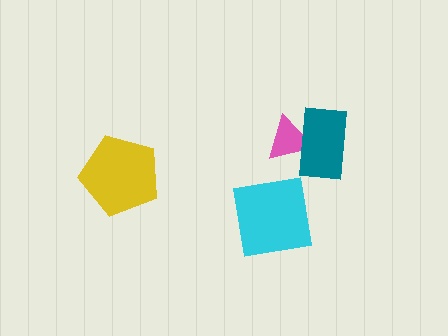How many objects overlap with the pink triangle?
1 object overlaps with the pink triangle.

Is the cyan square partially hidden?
No, no other shape covers it.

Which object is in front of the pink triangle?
The teal rectangle is in front of the pink triangle.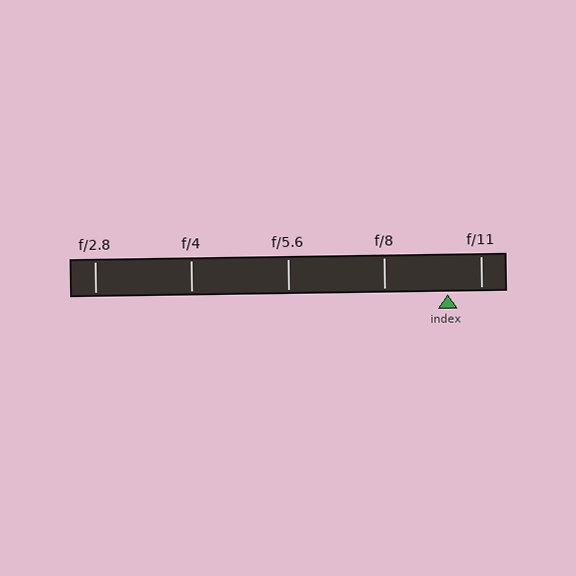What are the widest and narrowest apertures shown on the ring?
The widest aperture shown is f/2.8 and the narrowest is f/11.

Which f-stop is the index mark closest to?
The index mark is closest to f/11.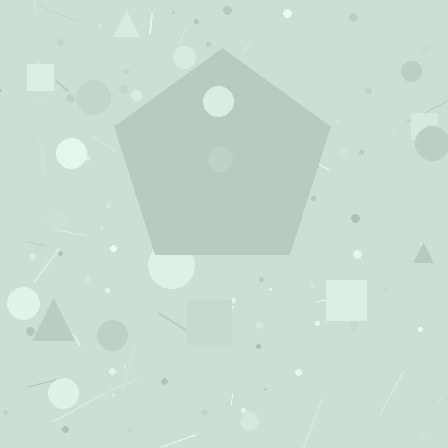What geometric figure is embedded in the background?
A pentagon is embedded in the background.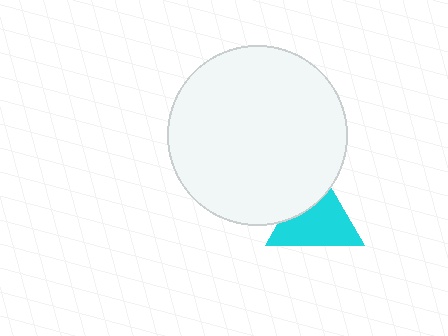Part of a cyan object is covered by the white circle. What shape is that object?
It is a triangle.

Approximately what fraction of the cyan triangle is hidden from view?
Roughly 31% of the cyan triangle is hidden behind the white circle.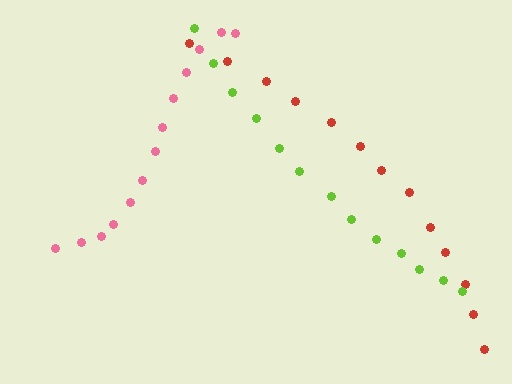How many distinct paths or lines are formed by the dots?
There are 3 distinct paths.